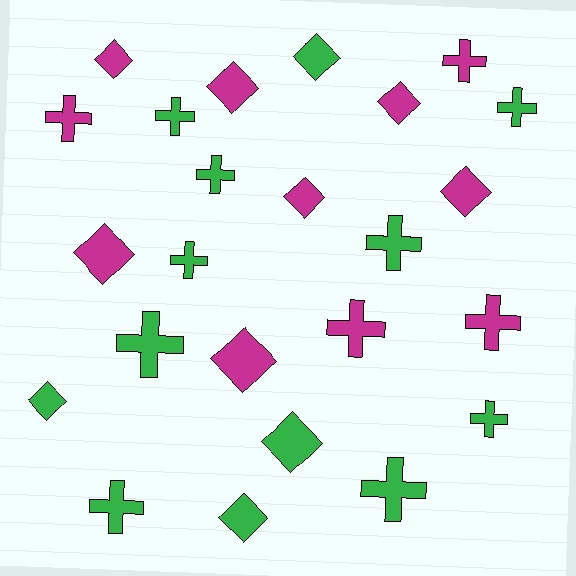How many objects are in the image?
There are 24 objects.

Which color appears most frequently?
Green, with 13 objects.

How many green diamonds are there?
There are 4 green diamonds.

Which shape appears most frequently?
Cross, with 13 objects.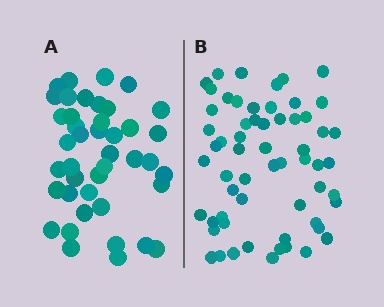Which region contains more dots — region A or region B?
Region B (the right region) has more dots.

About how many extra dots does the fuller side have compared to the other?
Region B has approximately 20 more dots than region A.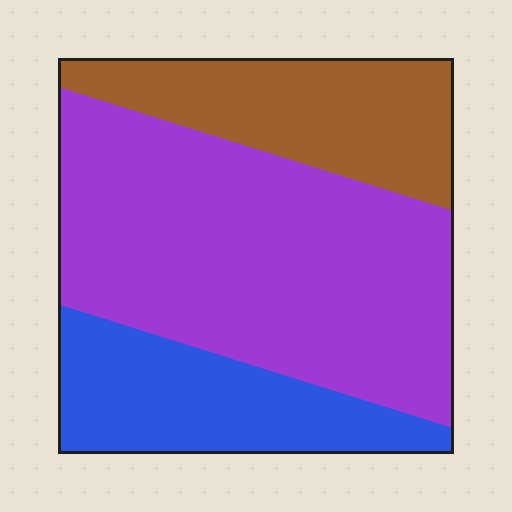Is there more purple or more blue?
Purple.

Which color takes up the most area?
Purple, at roughly 55%.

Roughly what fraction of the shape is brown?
Brown takes up about one quarter (1/4) of the shape.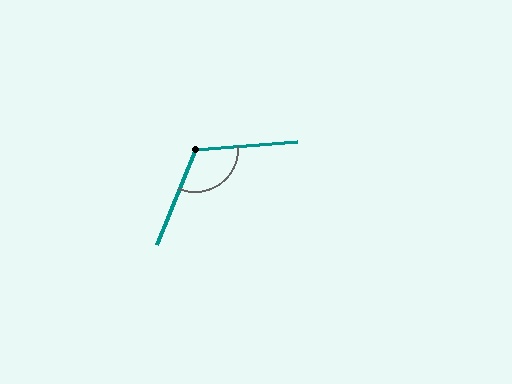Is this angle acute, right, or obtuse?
It is obtuse.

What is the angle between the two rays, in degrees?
Approximately 116 degrees.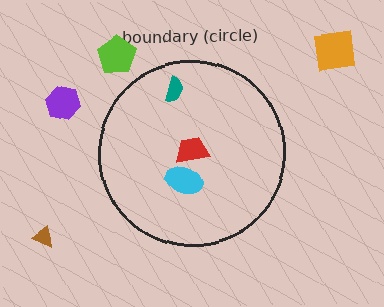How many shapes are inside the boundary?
3 inside, 4 outside.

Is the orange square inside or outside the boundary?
Outside.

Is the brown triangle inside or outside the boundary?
Outside.